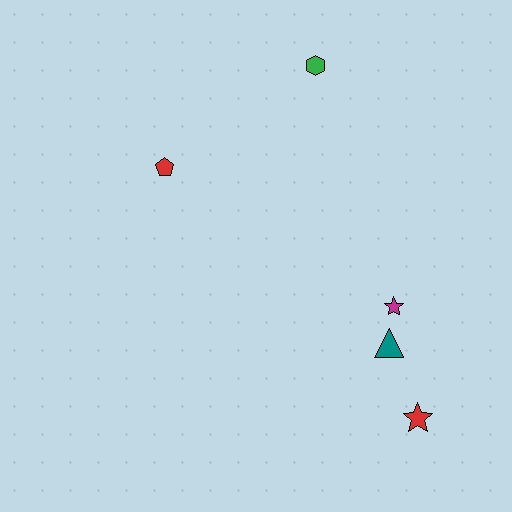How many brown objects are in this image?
There are no brown objects.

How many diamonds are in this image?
There are no diamonds.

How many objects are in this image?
There are 5 objects.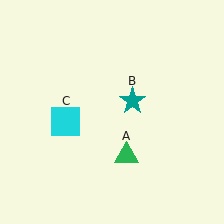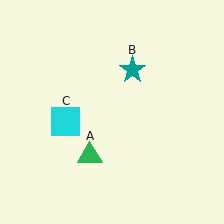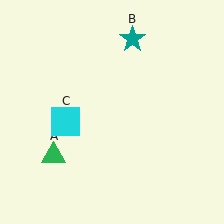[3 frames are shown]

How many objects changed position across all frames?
2 objects changed position: green triangle (object A), teal star (object B).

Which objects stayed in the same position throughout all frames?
Cyan square (object C) remained stationary.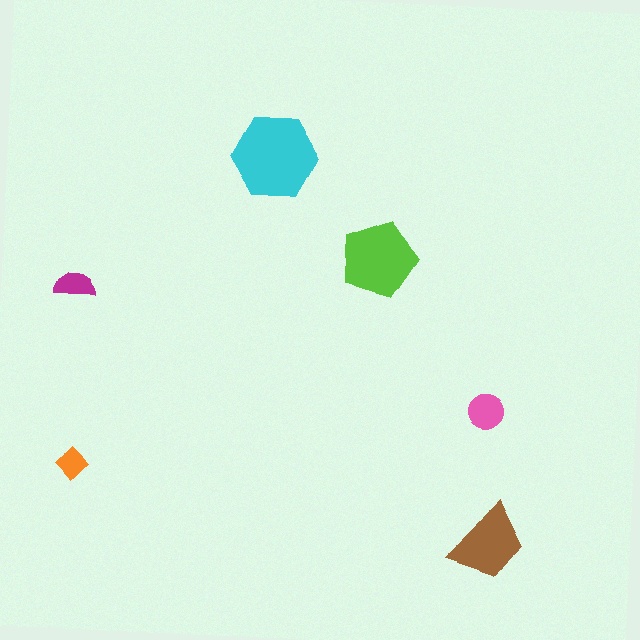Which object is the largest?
The cyan hexagon.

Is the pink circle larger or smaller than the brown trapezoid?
Smaller.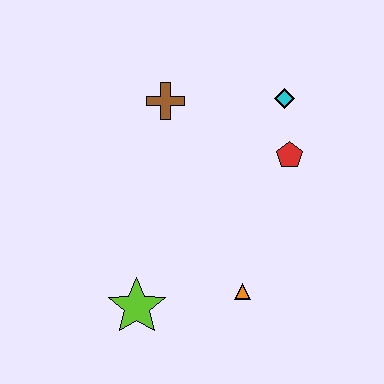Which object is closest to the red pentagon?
The cyan diamond is closest to the red pentagon.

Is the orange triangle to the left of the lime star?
No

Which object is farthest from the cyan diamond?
The lime star is farthest from the cyan diamond.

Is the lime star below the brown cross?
Yes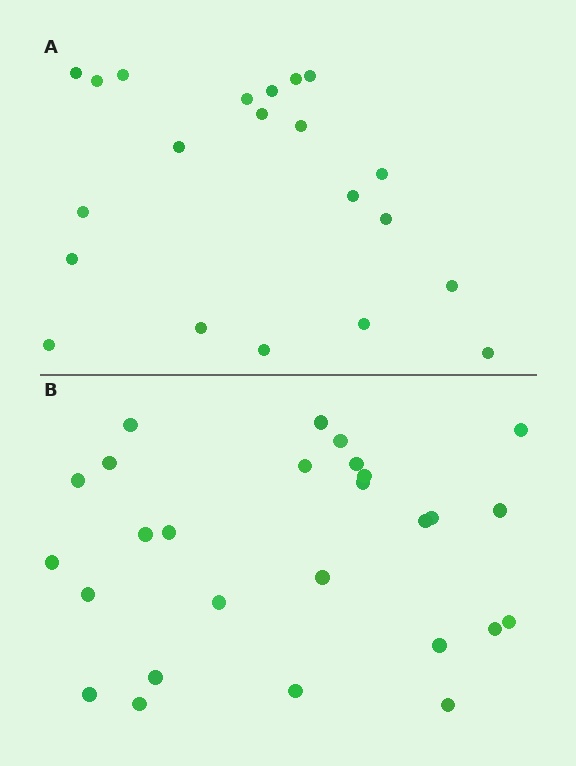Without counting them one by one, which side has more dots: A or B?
Region B (the bottom region) has more dots.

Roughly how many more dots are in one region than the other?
Region B has about 6 more dots than region A.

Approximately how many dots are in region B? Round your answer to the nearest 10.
About 30 dots. (The exact count is 27, which rounds to 30.)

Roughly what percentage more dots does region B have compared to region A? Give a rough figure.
About 30% more.